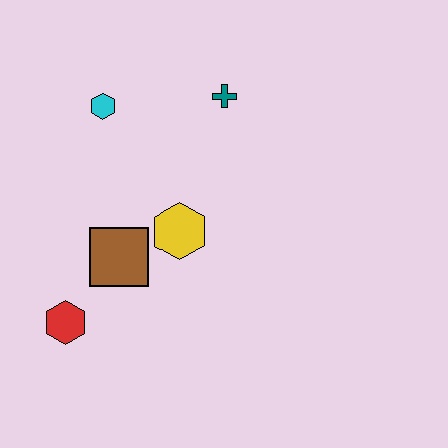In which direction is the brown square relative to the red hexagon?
The brown square is above the red hexagon.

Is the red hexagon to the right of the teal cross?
No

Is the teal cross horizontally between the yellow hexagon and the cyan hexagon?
No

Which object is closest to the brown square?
The yellow hexagon is closest to the brown square.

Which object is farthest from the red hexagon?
The teal cross is farthest from the red hexagon.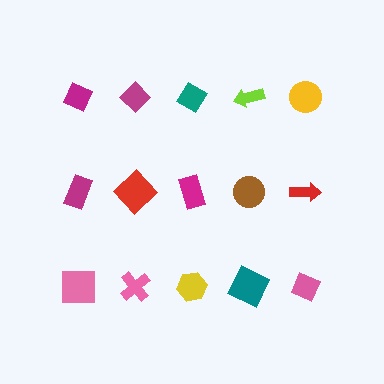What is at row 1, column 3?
A teal diamond.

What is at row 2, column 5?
A red arrow.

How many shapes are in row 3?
5 shapes.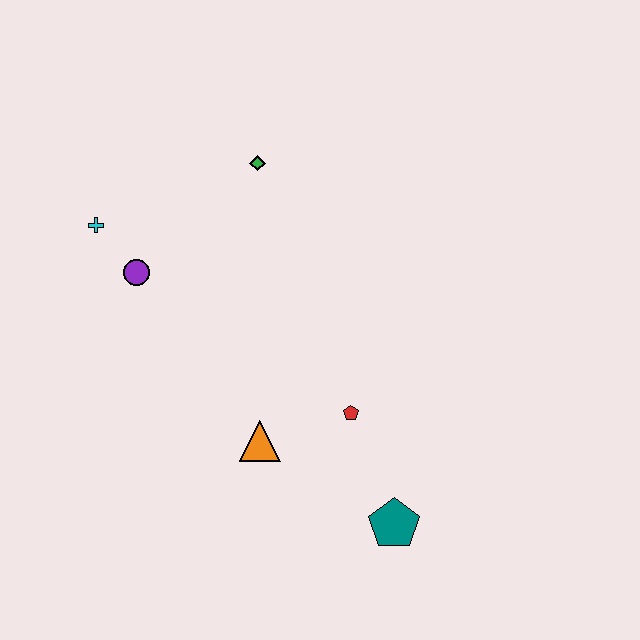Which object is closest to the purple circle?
The cyan cross is closest to the purple circle.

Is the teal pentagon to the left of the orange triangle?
No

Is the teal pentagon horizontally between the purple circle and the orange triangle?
No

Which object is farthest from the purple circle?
The teal pentagon is farthest from the purple circle.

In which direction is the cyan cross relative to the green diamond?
The cyan cross is to the left of the green diamond.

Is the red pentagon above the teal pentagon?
Yes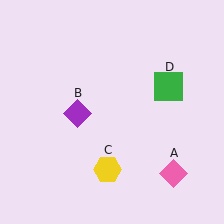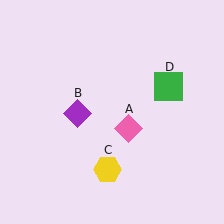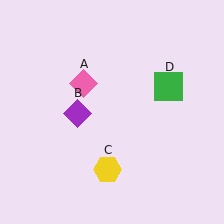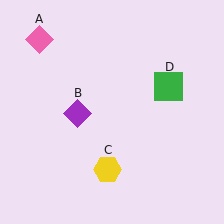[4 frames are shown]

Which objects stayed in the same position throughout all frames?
Purple diamond (object B) and yellow hexagon (object C) and green square (object D) remained stationary.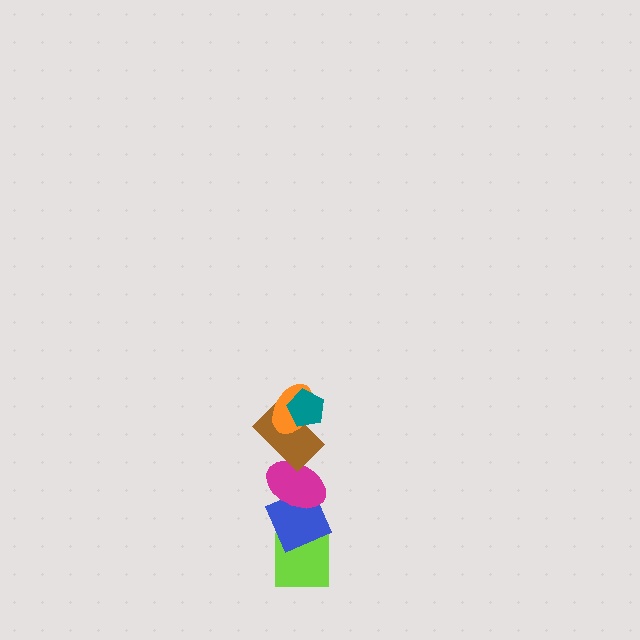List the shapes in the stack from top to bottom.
From top to bottom: the teal pentagon, the orange ellipse, the brown rectangle, the magenta ellipse, the blue diamond, the lime square.